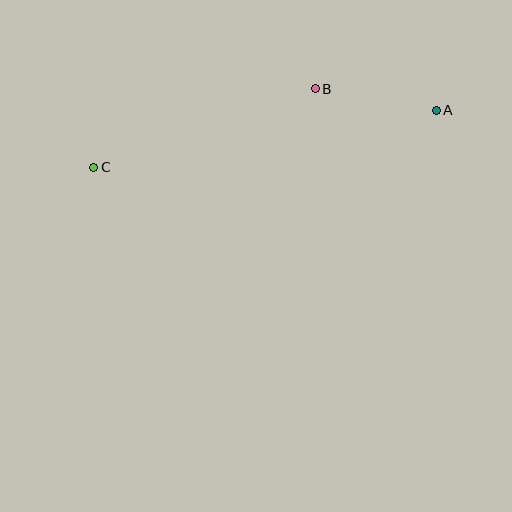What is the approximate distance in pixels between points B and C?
The distance between B and C is approximately 235 pixels.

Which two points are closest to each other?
Points A and B are closest to each other.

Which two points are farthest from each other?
Points A and C are farthest from each other.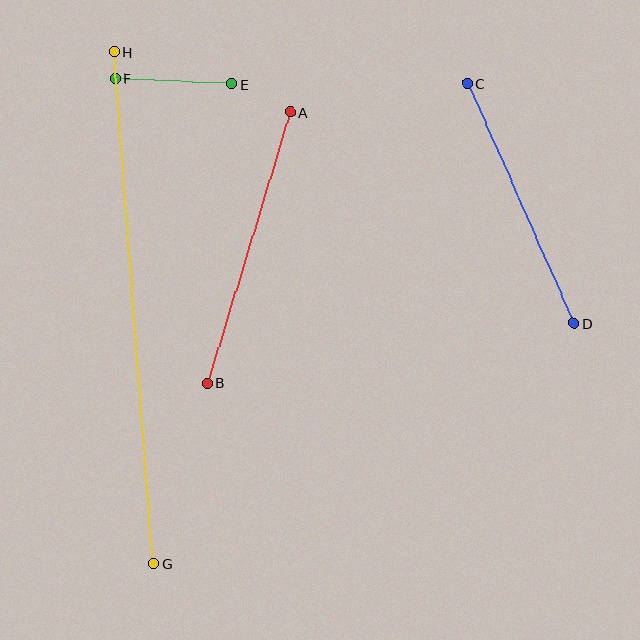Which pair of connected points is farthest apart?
Points G and H are farthest apart.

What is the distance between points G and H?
The distance is approximately 513 pixels.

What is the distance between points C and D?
The distance is approximately 262 pixels.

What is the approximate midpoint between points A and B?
The midpoint is at approximately (248, 248) pixels.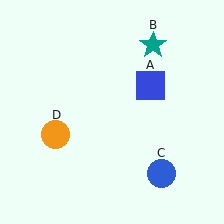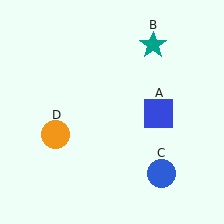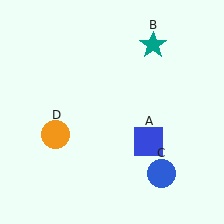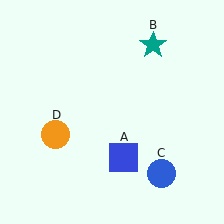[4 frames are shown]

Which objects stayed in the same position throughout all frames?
Teal star (object B) and blue circle (object C) and orange circle (object D) remained stationary.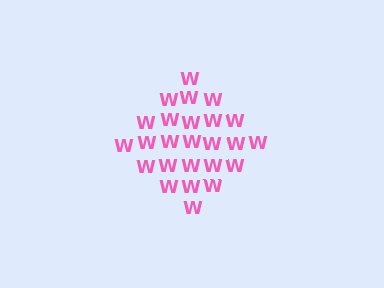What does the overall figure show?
The overall figure shows a diamond.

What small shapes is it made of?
It is made of small letter W's.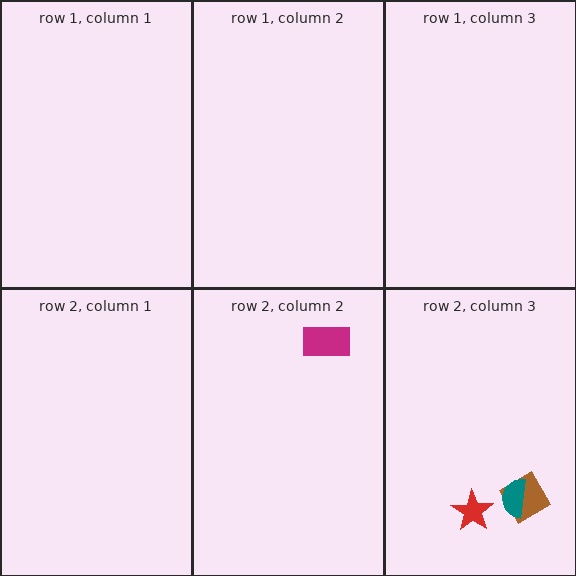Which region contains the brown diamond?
The row 2, column 3 region.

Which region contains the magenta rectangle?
The row 2, column 2 region.